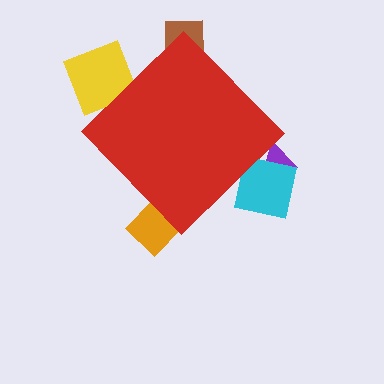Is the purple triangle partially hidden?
Yes, the purple triangle is partially hidden behind the red diamond.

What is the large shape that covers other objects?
A red diamond.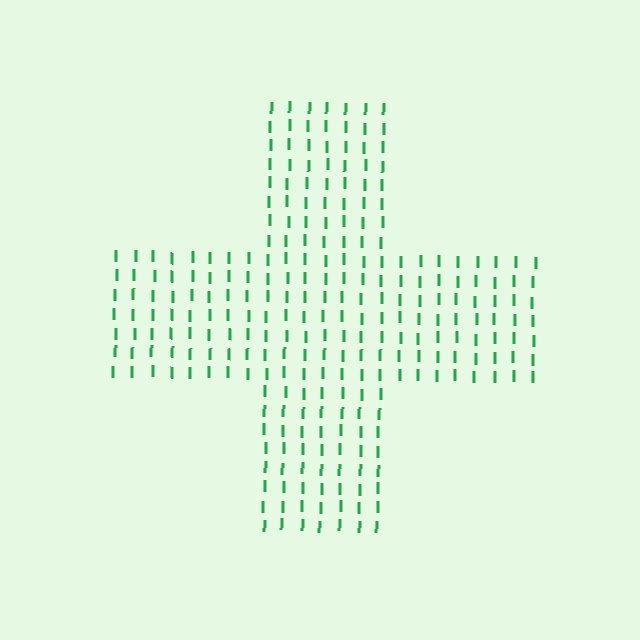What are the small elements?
The small elements are letter I's.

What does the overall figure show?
The overall figure shows a cross.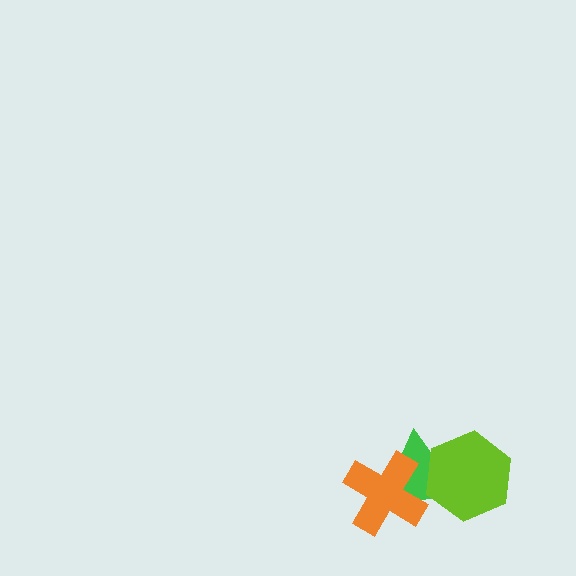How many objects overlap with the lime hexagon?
1 object overlaps with the lime hexagon.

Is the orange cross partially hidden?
No, no other shape covers it.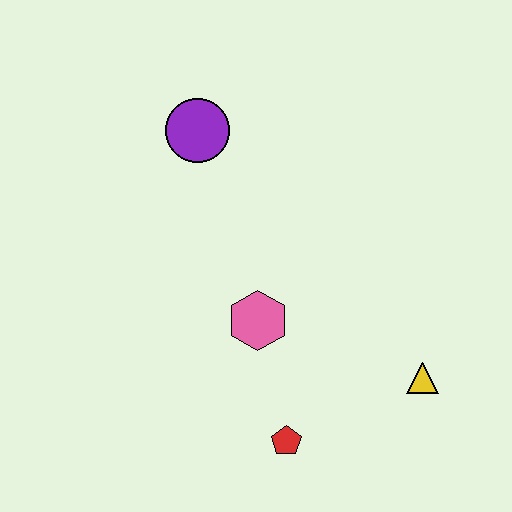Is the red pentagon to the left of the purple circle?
No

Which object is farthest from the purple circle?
The yellow triangle is farthest from the purple circle.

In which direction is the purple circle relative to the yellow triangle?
The purple circle is above the yellow triangle.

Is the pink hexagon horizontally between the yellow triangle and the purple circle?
Yes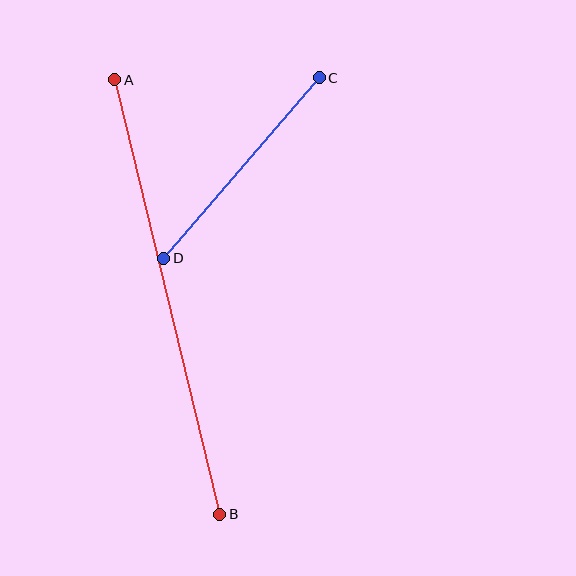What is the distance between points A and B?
The distance is approximately 447 pixels.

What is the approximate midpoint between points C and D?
The midpoint is at approximately (241, 168) pixels.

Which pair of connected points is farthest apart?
Points A and B are farthest apart.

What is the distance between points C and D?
The distance is approximately 238 pixels.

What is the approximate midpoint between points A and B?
The midpoint is at approximately (167, 297) pixels.